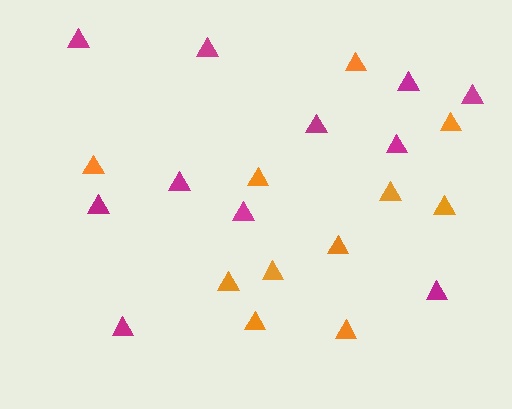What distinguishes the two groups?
There are 2 groups: one group of orange triangles (11) and one group of magenta triangles (11).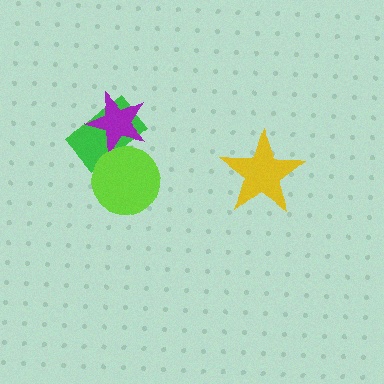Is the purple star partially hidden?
Yes, it is partially covered by another shape.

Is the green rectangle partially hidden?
Yes, it is partially covered by another shape.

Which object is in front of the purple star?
The lime circle is in front of the purple star.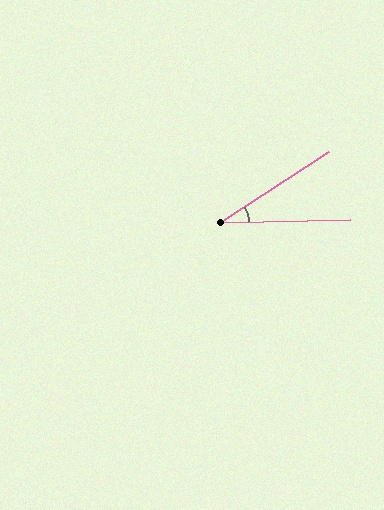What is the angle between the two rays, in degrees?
Approximately 32 degrees.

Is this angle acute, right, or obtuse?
It is acute.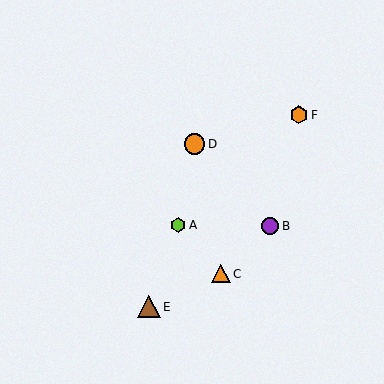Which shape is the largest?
The brown triangle (labeled E) is the largest.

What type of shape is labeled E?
Shape E is a brown triangle.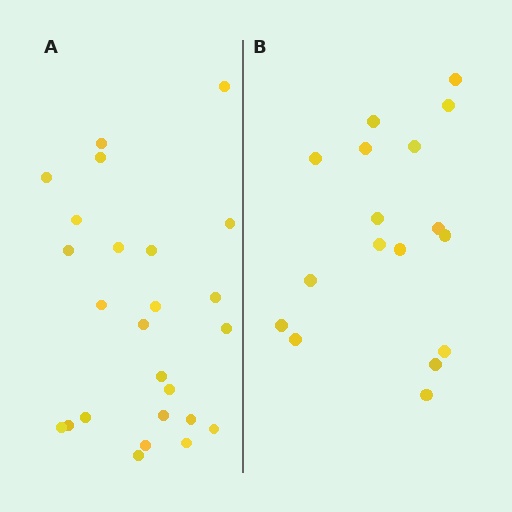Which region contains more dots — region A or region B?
Region A (the left region) has more dots.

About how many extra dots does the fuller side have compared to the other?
Region A has roughly 8 or so more dots than region B.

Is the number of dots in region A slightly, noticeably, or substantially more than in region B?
Region A has substantially more. The ratio is roughly 1.5 to 1.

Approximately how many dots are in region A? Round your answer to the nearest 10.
About 20 dots. (The exact count is 25, which rounds to 20.)